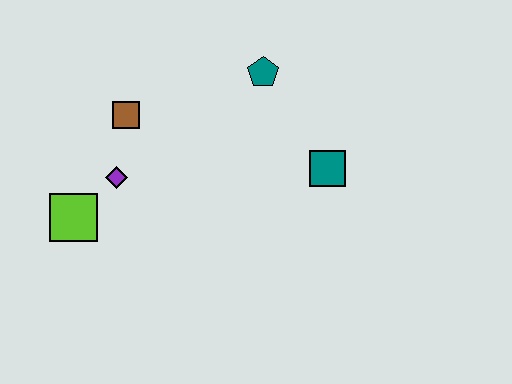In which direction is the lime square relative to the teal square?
The lime square is to the left of the teal square.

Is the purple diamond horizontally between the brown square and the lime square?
Yes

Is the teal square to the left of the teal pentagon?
No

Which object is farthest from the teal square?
The lime square is farthest from the teal square.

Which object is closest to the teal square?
The teal pentagon is closest to the teal square.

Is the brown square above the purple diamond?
Yes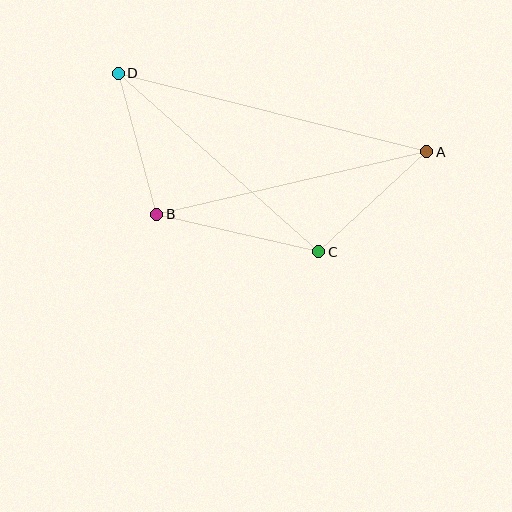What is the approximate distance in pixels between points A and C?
The distance between A and C is approximately 147 pixels.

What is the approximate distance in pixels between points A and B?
The distance between A and B is approximately 277 pixels.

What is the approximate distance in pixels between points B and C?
The distance between B and C is approximately 167 pixels.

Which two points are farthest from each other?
Points A and D are farthest from each other.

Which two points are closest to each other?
Points B and D are closest to each other.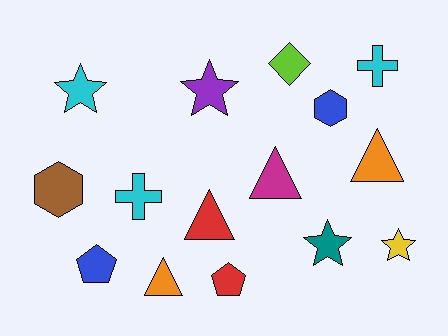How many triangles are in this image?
There are 4 triangles.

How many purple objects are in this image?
There is 1 purple object.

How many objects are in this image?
There are 15 objects.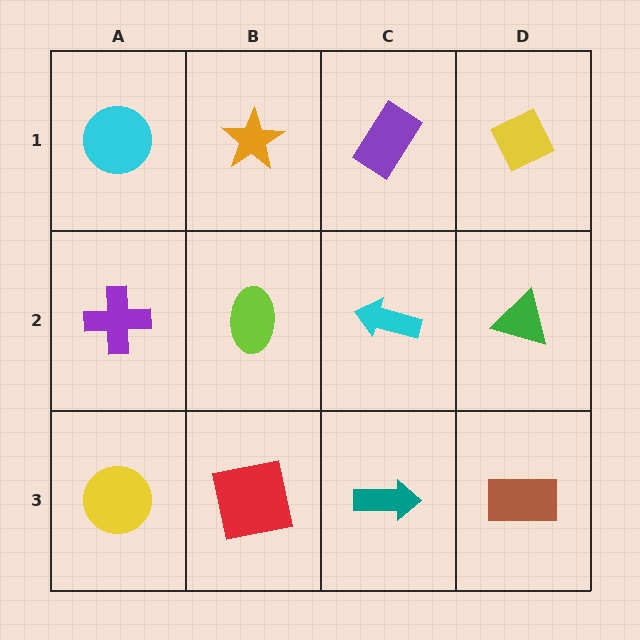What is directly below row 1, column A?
A purple cross.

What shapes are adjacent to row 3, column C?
A cyan arrow (row 2, column C), a red square (row 3, column B), a brown rectangle (row 3, column D).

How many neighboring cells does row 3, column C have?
3.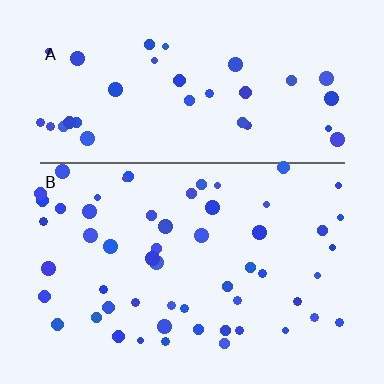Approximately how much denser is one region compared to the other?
Approximately 1.5× — region B over region A.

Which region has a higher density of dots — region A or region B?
B (the bottom).